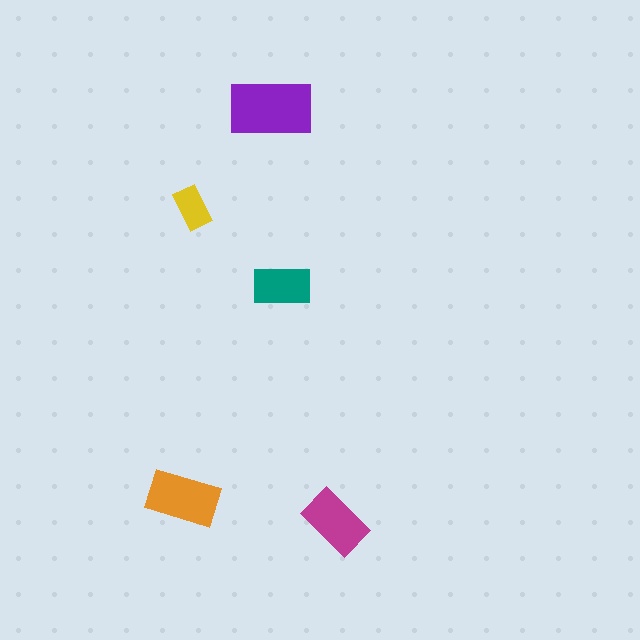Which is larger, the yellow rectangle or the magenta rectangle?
The magenta one.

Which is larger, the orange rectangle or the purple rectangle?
The purple one.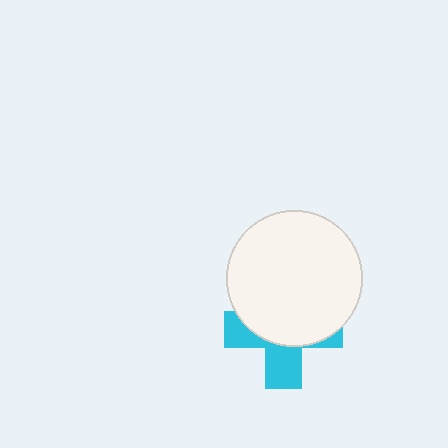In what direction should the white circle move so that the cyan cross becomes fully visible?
The white circle should move up. That is the shortest direction to clear the overlap and leave the cyan cross fully visible.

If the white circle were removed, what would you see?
You would see the complete cyan cross.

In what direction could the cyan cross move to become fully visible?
The cyan cross could move down. That would shift it out from behind the white circle entirely.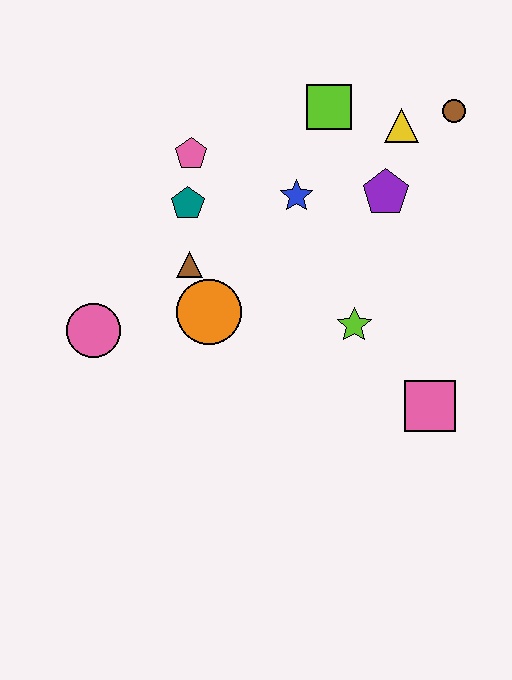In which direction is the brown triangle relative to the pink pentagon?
The brown triangle is below the pink pentagon.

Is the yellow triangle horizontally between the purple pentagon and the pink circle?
No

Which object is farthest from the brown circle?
The pink circle is farthest from the brown circle.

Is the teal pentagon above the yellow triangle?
No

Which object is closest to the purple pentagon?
The yellow triangle is closest to the purple pentagon.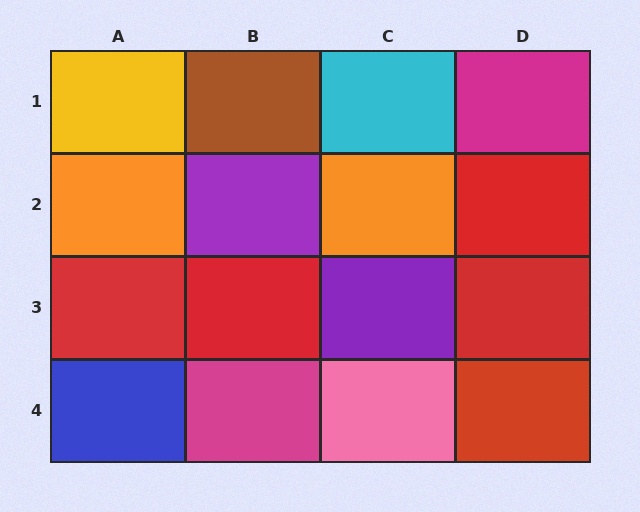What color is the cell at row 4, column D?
Red.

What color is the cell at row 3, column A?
Red.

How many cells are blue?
1 cell is blue.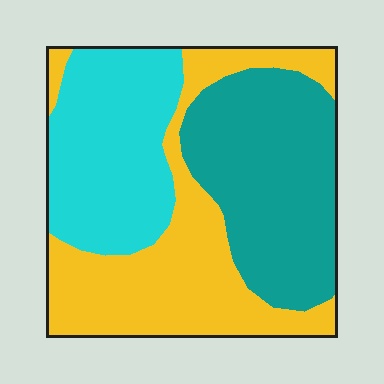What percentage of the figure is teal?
Teal covers around 35% of the figure.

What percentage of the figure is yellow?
Yellow takes up between a third and a half of the figure.